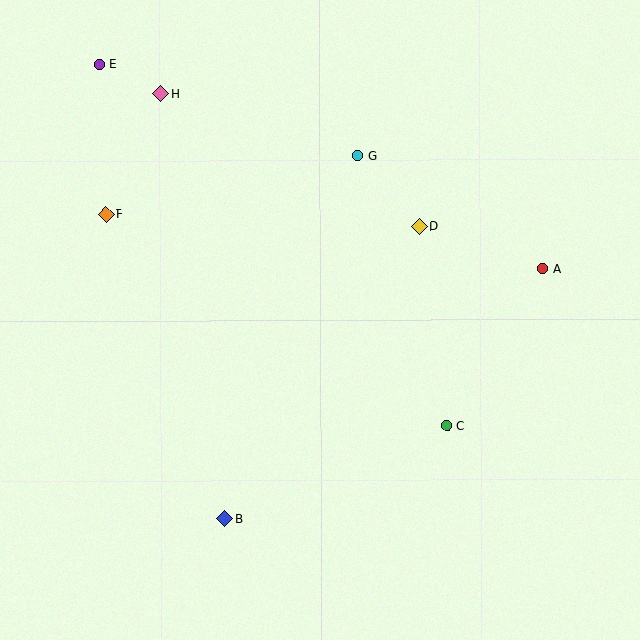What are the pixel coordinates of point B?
Point B is at (225, 519).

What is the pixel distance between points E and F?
The distance between E and F is 150 pixels.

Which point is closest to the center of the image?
Point D at (419, 226) is closest to the center.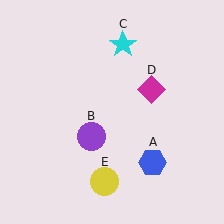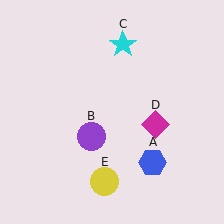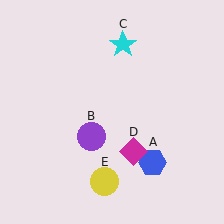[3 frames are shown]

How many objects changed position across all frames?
1 object changed position: magenta diamond (object D).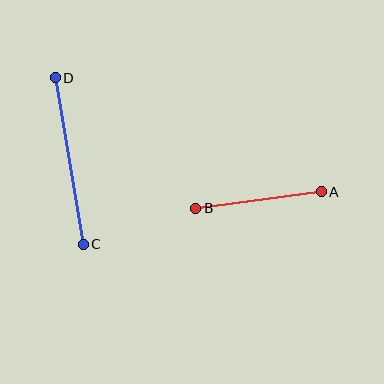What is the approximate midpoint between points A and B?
The midpoint is at approximately (259, 200) pixels.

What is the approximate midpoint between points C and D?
The midpoint is at approximately (69, 161) pixels.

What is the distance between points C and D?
The distance is approximately 169 pixels.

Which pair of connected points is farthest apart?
Points C and D are farthest apart.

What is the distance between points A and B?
The distance is approximately 127 pixels.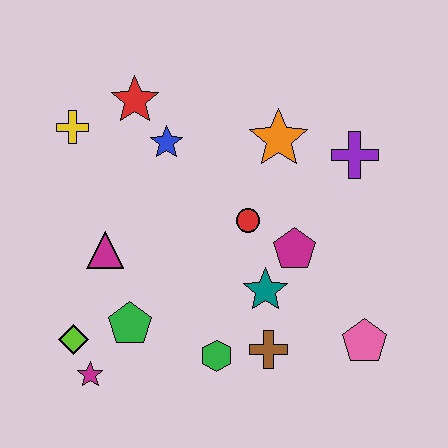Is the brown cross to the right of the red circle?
Yes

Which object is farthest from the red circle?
The magenta star is farthest from the red circle.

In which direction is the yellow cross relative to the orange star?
The yellow cross is to the left of the orange star.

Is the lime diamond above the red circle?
No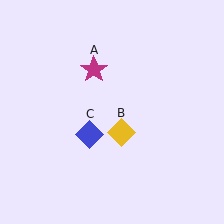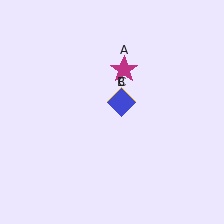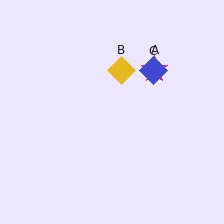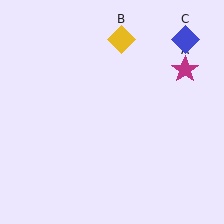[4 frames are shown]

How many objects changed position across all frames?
3 objects changed position: magenta star (object A), yellow diamond (object B), blue diamond (object C).